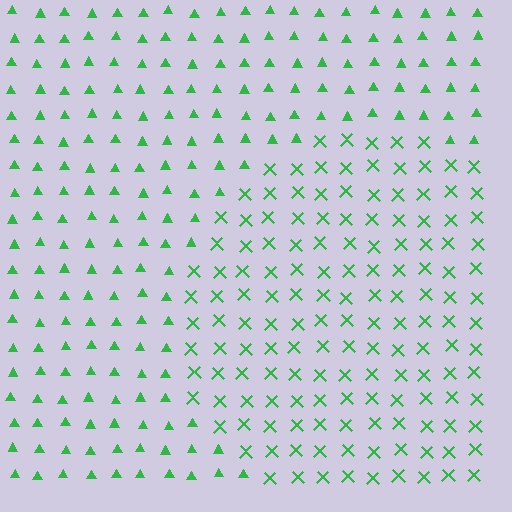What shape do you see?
I see a circle.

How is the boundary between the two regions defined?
The boundary is defined by a change in element shape: X marks inside vs. triangles outside. All elements share the same color and spacing.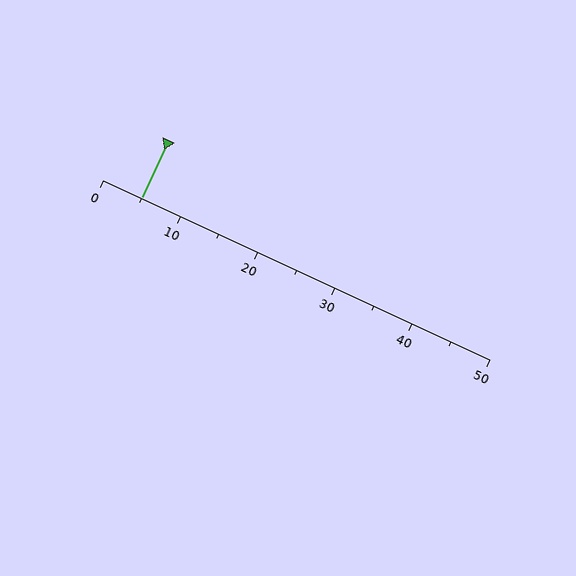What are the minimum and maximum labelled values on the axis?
The axis runs from 0 to 50.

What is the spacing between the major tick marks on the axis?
The major ticks are spaced 10 apart.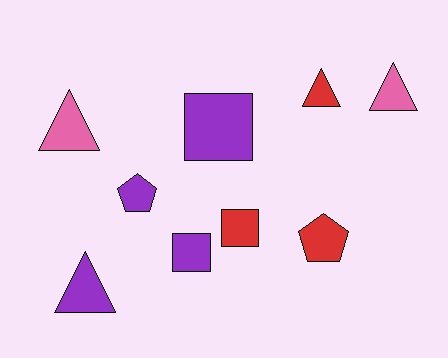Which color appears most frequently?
Purple, with 4 objects.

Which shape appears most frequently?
Triangle, with 4 objects.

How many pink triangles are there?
There are 2 pink triangles.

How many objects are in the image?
There are 9 objects.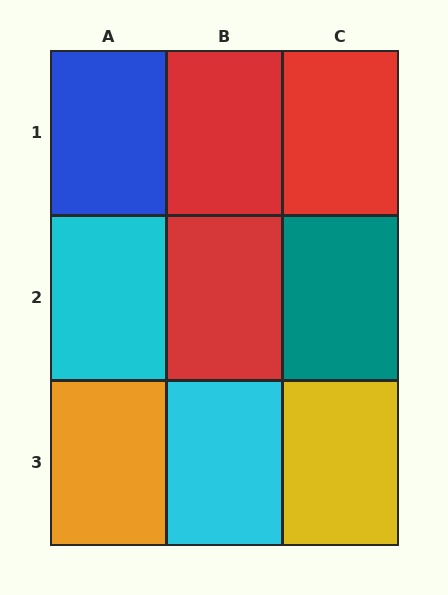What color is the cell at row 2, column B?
Red.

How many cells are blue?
1 cell is blue.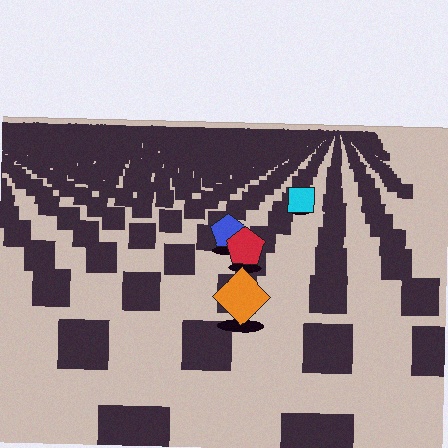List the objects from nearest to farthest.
From nearest to farthest: the orange diamond, the red pentagon, the blue pentagon, the cyan square.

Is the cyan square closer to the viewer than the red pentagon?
No. The red pentagon is closer — you can tell from the texture gradient: the ground texture is coarser near it.